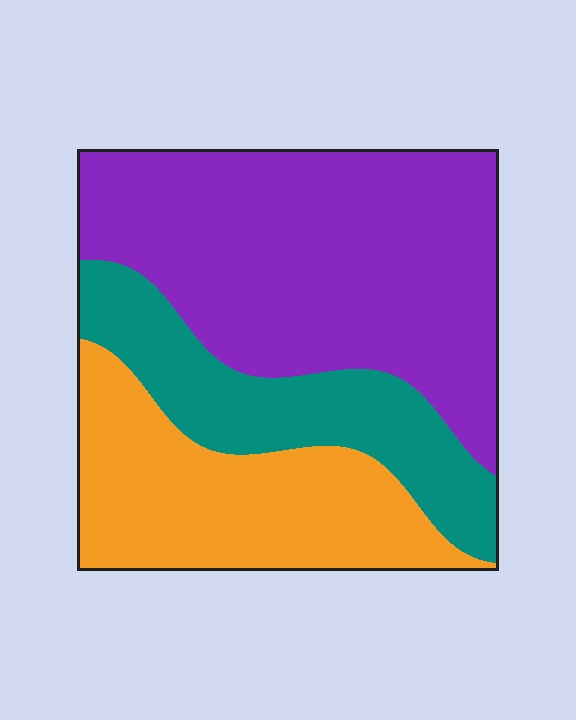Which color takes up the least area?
Teal, at roughly 20%.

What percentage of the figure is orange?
Orange covers 28% of the figure.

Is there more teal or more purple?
Purple.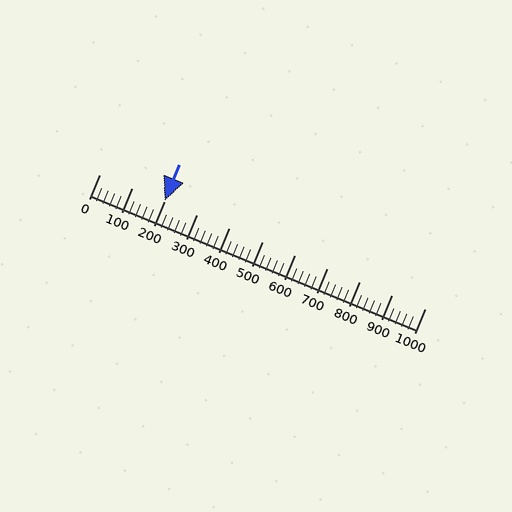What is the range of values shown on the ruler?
The ruler shows values from 0 to 1000.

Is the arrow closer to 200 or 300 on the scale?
The arrow is closer to 200.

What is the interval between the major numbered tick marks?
The major tick marks are spaced 100 units apart.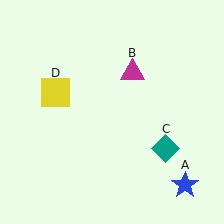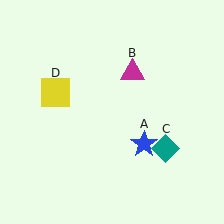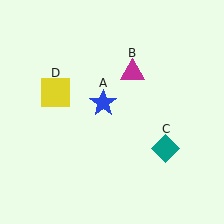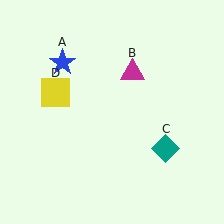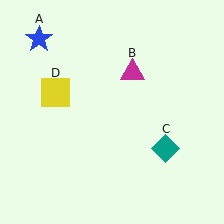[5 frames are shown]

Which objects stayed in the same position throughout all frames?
Magenta triangle (object B) and teal diamond (object C) and yellow square (object D) remained stationary.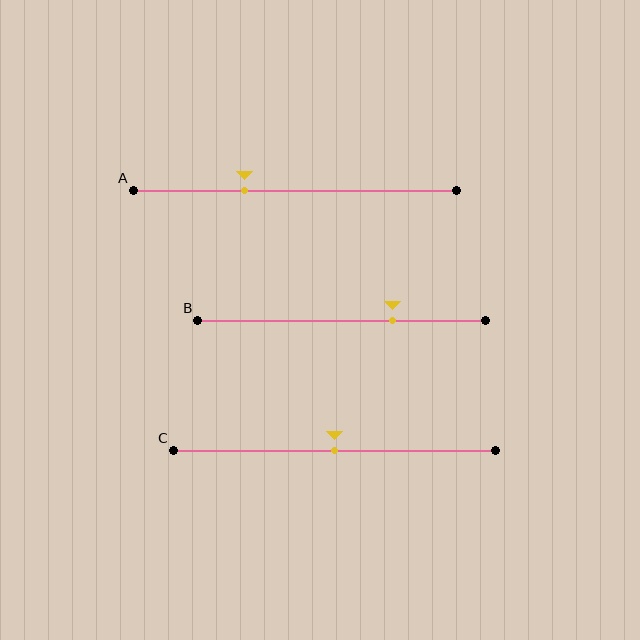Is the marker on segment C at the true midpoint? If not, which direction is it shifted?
Yes, the marker on segment C is at the true midpoint.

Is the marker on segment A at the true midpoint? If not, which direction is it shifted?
No, the marker on segment A is shifted to the left by about 16% of the segment length.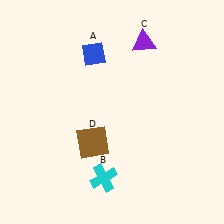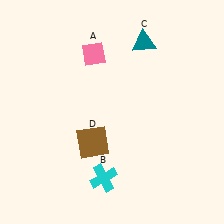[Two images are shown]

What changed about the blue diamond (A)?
In Image 1, A is blue. In Image 2, it changed to pink.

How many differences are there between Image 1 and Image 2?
There are 2 differences between the two images.